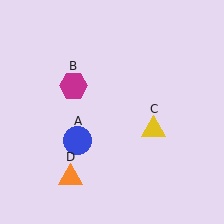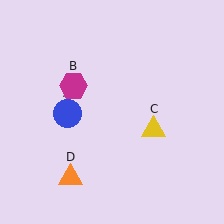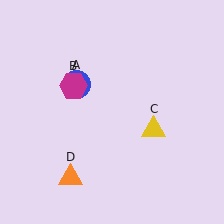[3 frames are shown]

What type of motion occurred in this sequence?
The blue circle (object A) rotated clockwise around the center of the scene.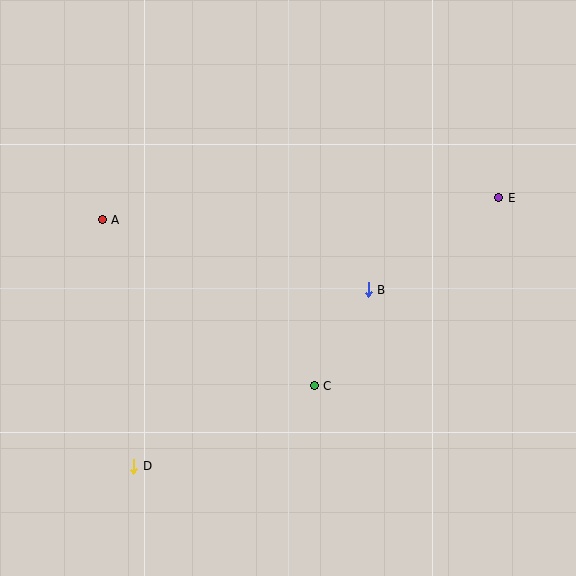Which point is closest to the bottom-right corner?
Point C is closest to the bottom-right corner.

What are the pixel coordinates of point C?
Point C is at (314, 386).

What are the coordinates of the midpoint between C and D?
The midpoint between C and D is at (224, 426).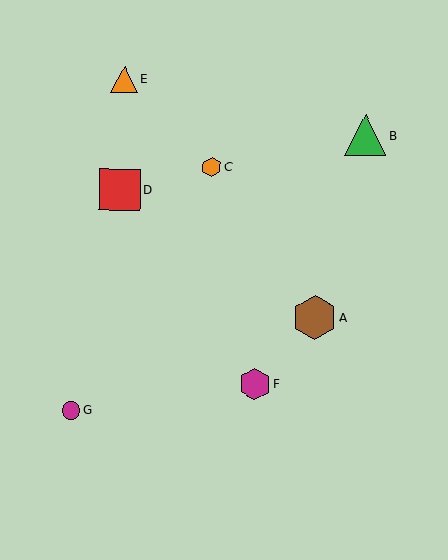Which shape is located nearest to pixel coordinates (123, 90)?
The orange triangle (labeled E) at (124, 79) is nearest to that location.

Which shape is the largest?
The brown hexagon (labeled A) is the largest.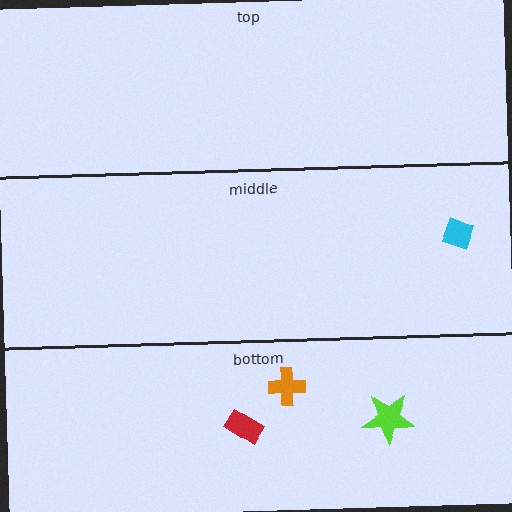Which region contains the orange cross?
The bottom region.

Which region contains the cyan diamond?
The middle region.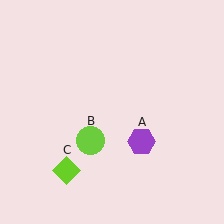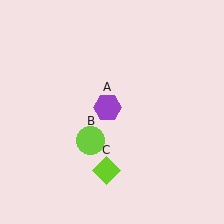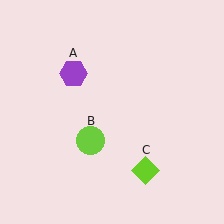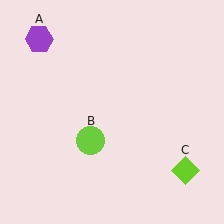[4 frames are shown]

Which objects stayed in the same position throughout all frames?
Lime circle (object B) remained stationary.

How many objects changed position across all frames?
2 objects changed position: purple hexagon (object A), lime diamond (object C).